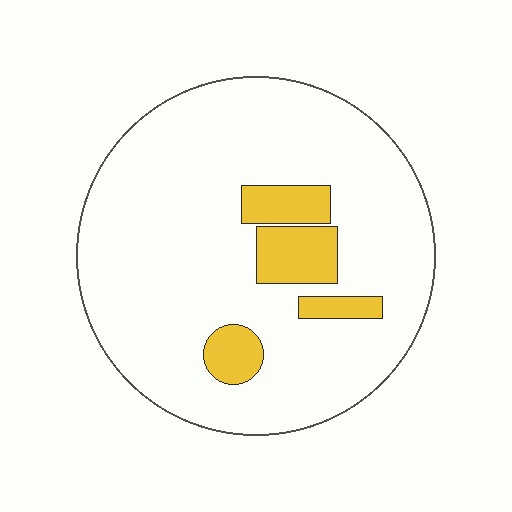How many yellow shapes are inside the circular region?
4.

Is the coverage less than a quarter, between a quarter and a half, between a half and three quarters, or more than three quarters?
Less than a quarter.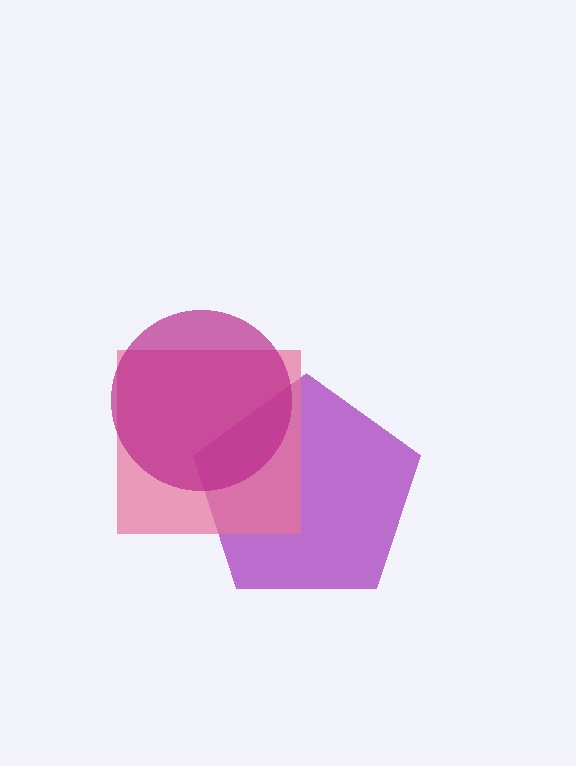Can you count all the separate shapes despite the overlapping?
Yes, there are 3 separate shapes.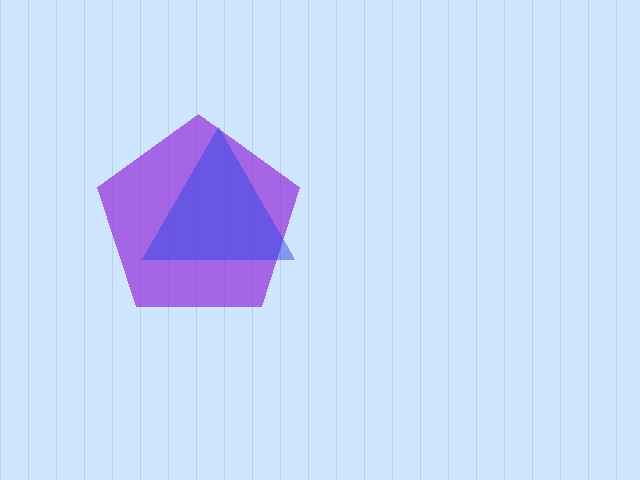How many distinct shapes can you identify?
There are 2 distinct shapes: a purple pentagon, a blue triangle.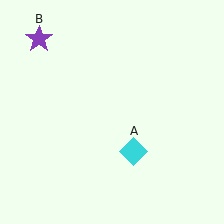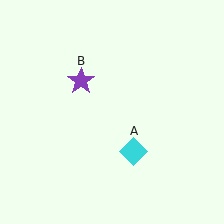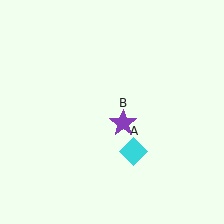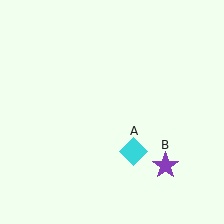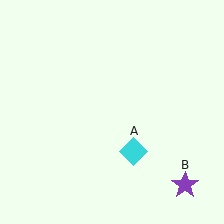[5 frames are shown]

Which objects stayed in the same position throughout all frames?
Cyan diamond (object A) remained stationary.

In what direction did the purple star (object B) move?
The purple star (object B) moved down and to the right.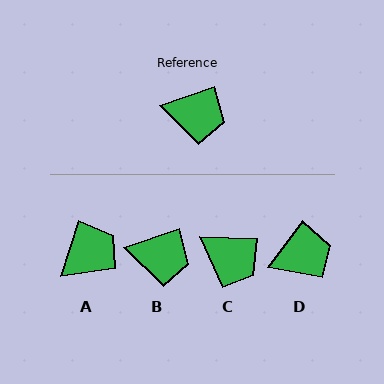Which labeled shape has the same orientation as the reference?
B.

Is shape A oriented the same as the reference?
No, it is off by about 53 degrees.